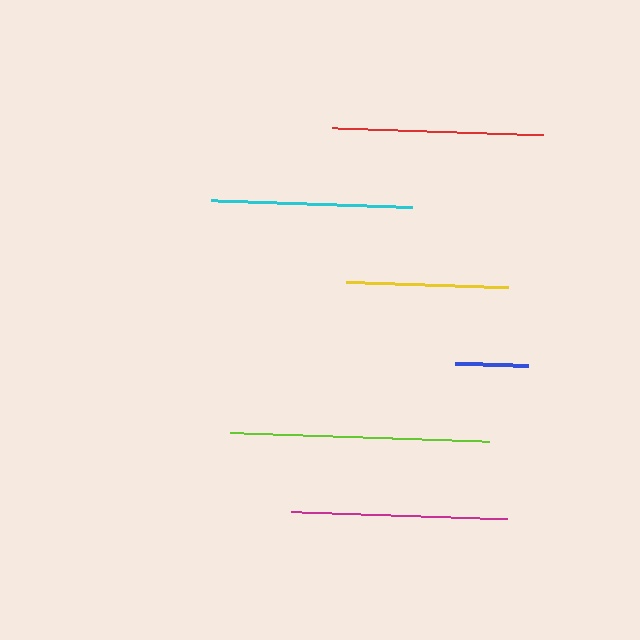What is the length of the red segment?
The red segment is approximately 211 pixels long.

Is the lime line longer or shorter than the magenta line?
The lime line is longer than the magenta line.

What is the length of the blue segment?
The blue segment is approximately 73 pixels long.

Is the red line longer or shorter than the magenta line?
The magenta line is longer than the red line.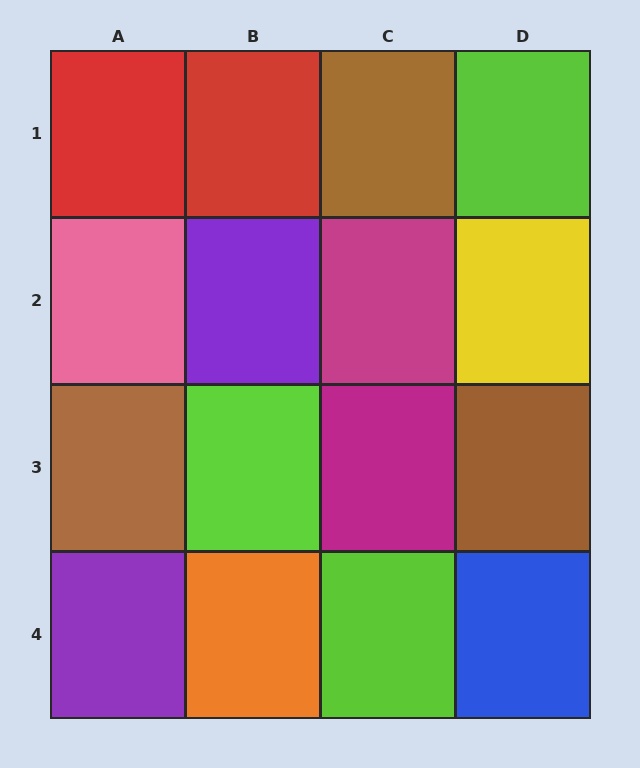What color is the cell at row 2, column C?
Magenta.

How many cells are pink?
1 cell is pink.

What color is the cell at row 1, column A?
Red.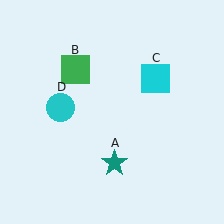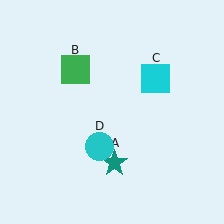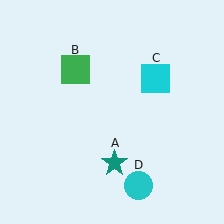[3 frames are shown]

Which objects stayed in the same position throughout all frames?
Teal star (object A) and green square (object B) and cyan square (object C) remained stationary.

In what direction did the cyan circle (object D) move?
The cyan circle (object D) moved down and to the right.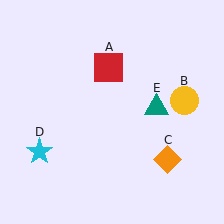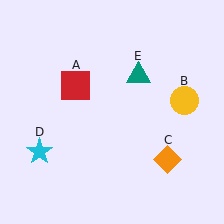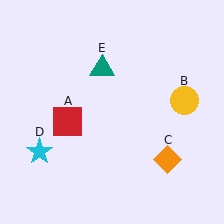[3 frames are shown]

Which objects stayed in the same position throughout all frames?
Yellow circle (object B) and orange diamond (object C) and cyan star (object D) remained stationary.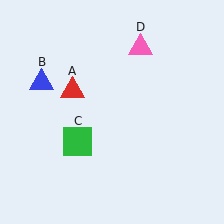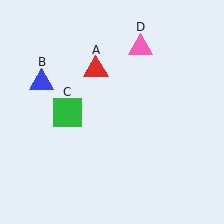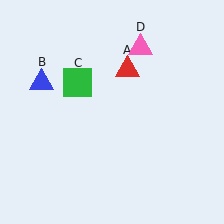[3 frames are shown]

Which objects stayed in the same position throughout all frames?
Blue triangle (object B) and pink triangle (object D) remained stationary.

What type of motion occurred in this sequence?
The red triangle (object A), green square (object C) rotated clockwise around the center of the scene.